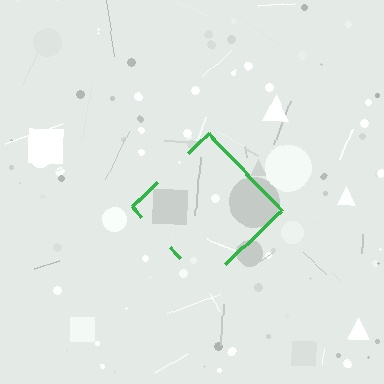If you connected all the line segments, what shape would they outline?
They would outline a diamond.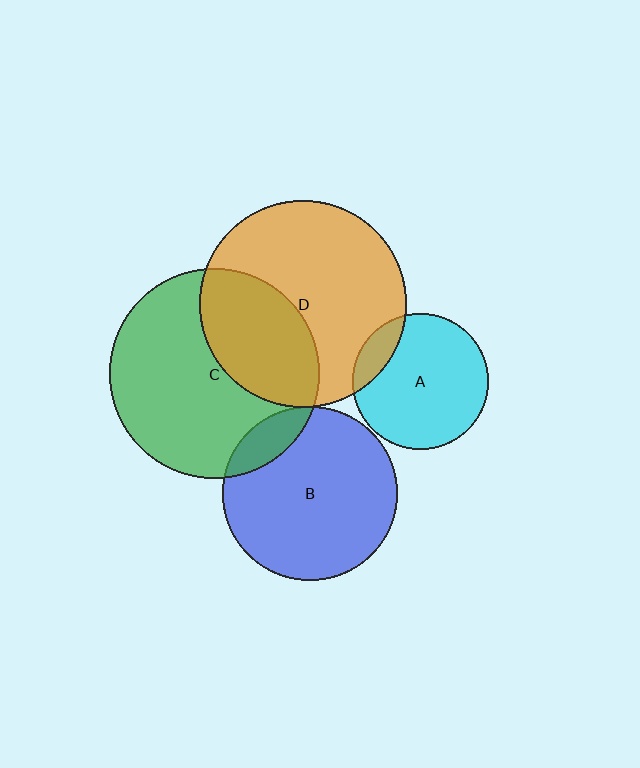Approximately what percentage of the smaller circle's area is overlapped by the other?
Approximately 35%.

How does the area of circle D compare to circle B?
Approximately 1.4 times.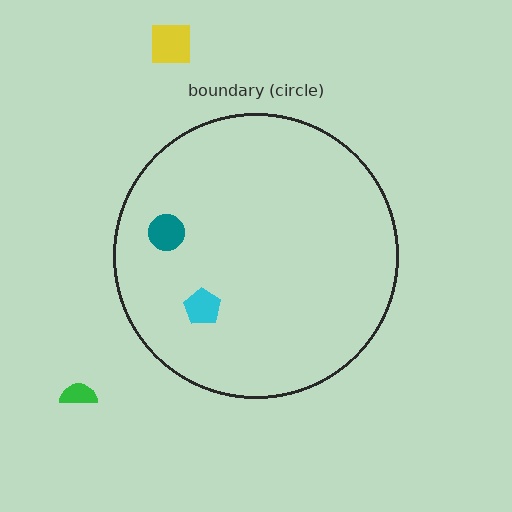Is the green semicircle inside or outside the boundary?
Outside.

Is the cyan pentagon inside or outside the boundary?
Inside.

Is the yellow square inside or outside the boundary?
Outside.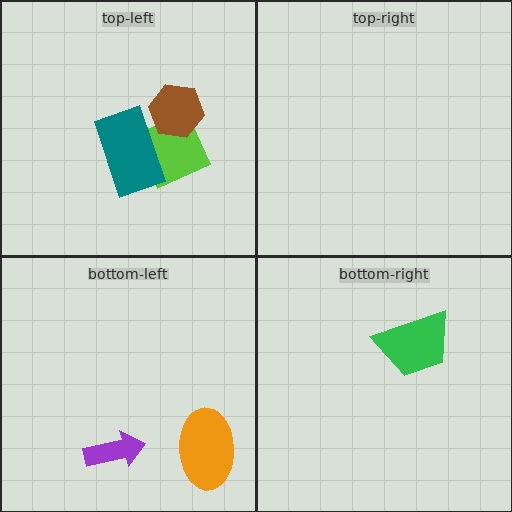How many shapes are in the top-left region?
3.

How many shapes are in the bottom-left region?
2.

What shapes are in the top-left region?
The lime square, the brown hexagon, the teal rectangle.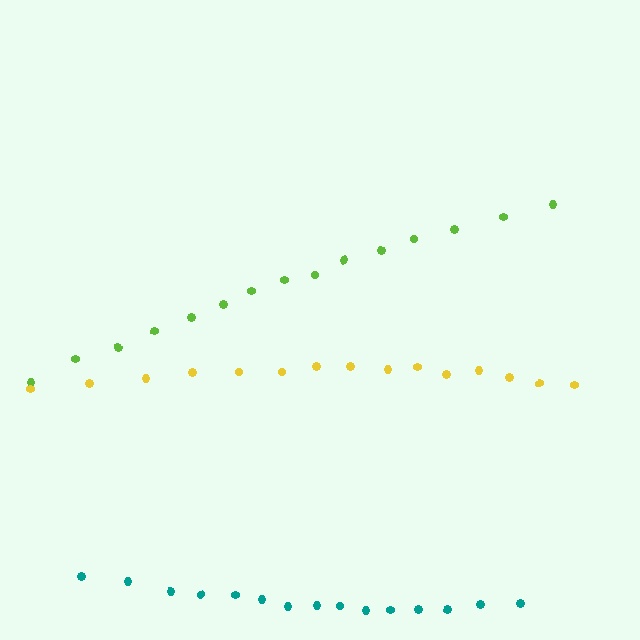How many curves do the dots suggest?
There are 3 distinct paths.